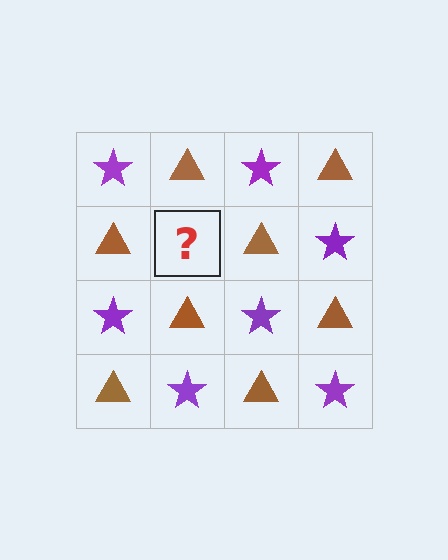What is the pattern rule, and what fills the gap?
The rule is that it alternates purple star and brown triangle in a checkerboard pattern. The gap should be filled with a purple star.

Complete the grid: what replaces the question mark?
The question mark should be replaced with a purple star.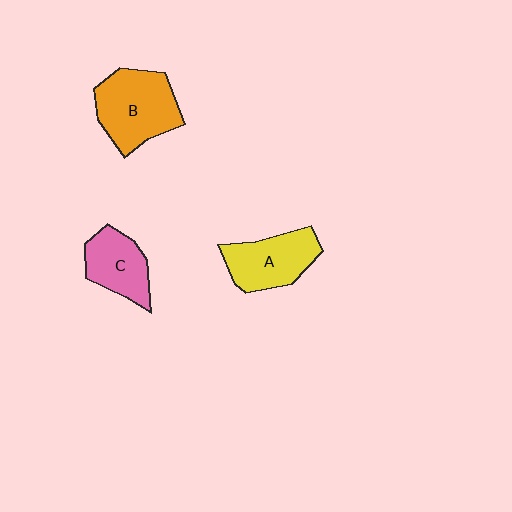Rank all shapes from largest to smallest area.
From largest to smallest: B (orange), A (yellow), C (pink).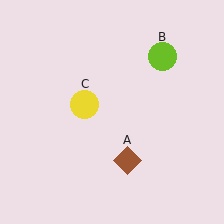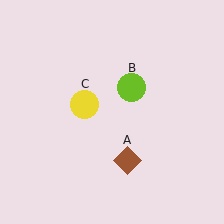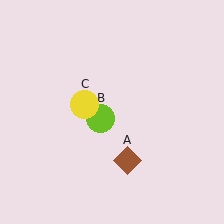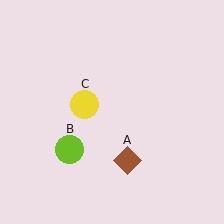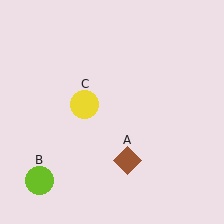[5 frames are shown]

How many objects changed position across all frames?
1 object changed position: lime circle (object B).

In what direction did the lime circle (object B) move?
The lime circle (object B) moved down and to the left.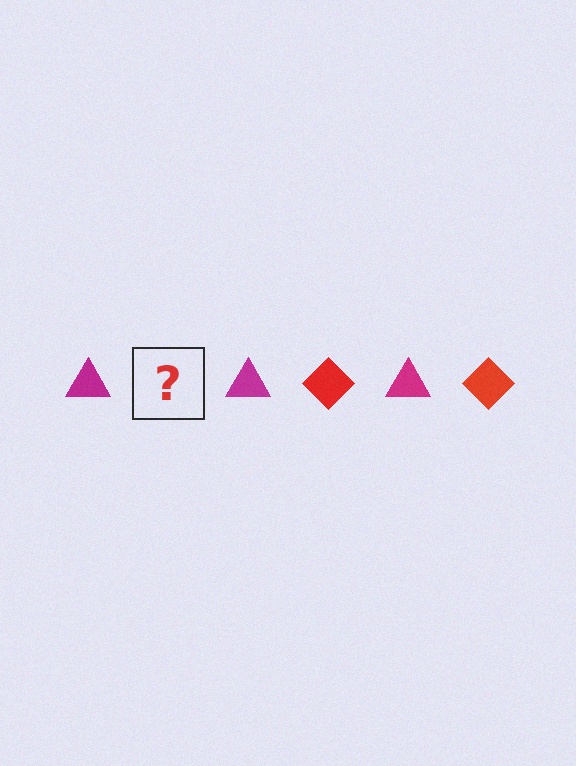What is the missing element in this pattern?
The missing element is a red diamond.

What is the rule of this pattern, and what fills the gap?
The rule is that the pattern alternates between magenta triangle and red diamond. The gap should be filled with a red diamond.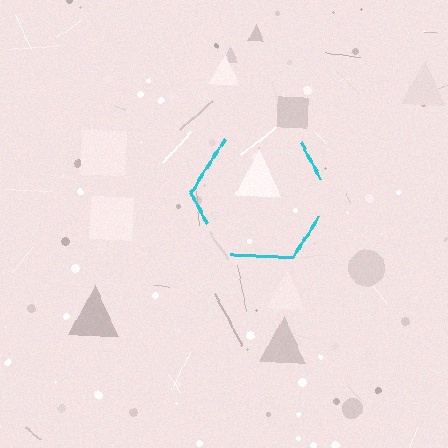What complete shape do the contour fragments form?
The contour fragments form a hexagon.